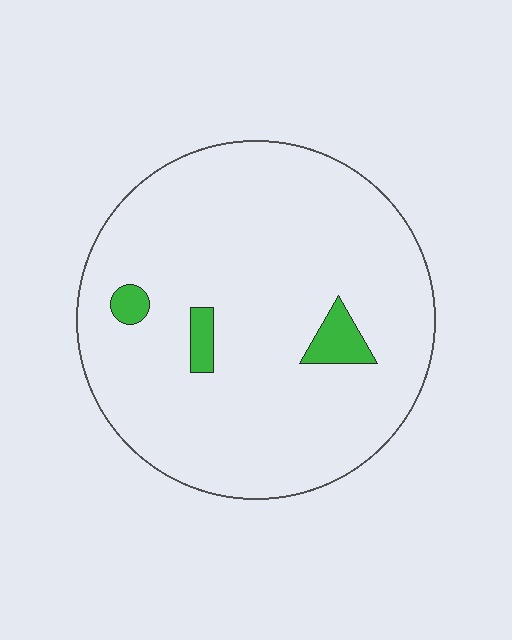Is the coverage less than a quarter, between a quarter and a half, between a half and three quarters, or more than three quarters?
Less than a quarter.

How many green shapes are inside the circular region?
3.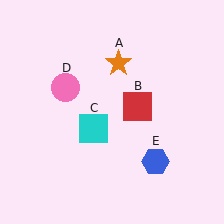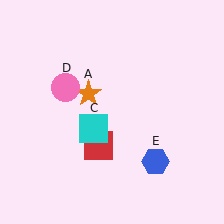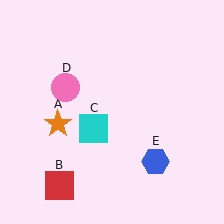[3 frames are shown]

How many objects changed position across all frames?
2 objects changed position: orange star (object A), red square (object B).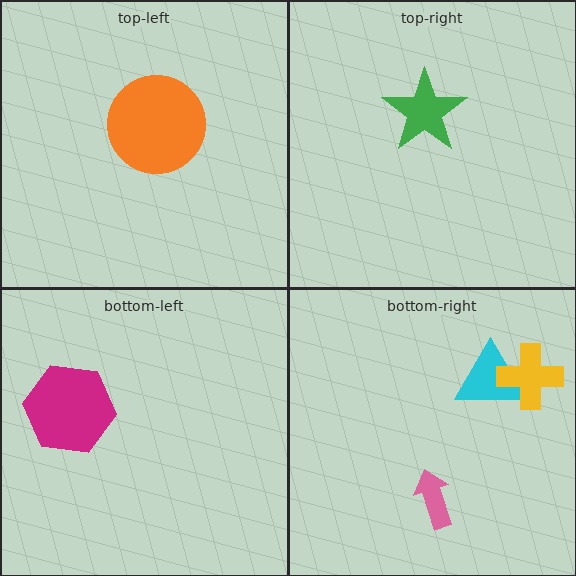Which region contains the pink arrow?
The bottom-right region.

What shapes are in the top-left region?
The orange circle.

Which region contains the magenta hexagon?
The bottom-left region.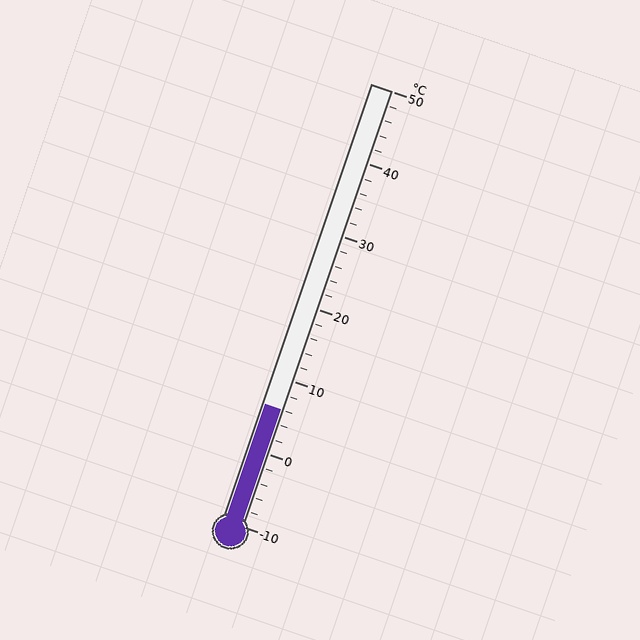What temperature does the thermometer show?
The thermometer shows approximately 6°C.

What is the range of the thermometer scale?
The thermometer scale ranges from -10°C to 50°C.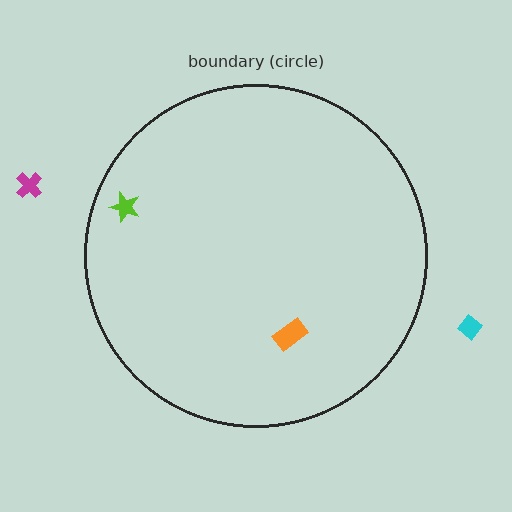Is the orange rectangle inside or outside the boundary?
Inside.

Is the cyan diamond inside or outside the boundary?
Outside.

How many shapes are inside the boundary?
2 inside, 2 outside.